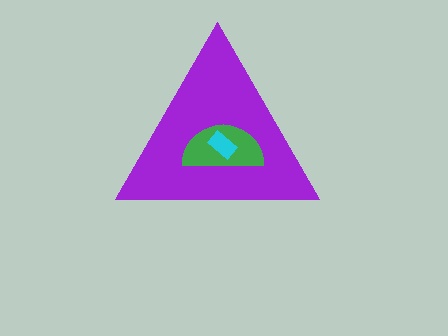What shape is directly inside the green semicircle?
The cyan rectangle.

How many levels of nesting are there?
3.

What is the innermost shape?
The cyan rectangle.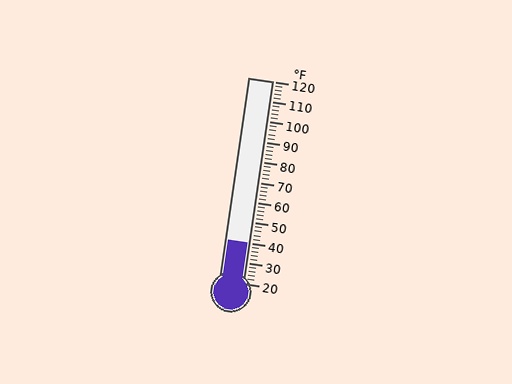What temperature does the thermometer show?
The thermometer shows approximately 40°F.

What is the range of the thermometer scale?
The thermometer scale ranges from 20°F to 120°F.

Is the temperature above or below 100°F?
The temperature is below 100°F.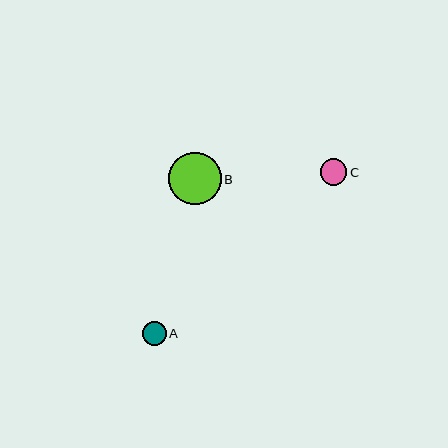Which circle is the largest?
Circle B is the largest with a size of approximately 52 pixels.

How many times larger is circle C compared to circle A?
Circle C is approximately 1.1 times the size of circle A.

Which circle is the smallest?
Circle A is the smallest with a size of approximately 24 pixels.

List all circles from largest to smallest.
From largest to smallest: B, C, A.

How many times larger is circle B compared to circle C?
Circle B is approximately 2.0 times the size of circle C.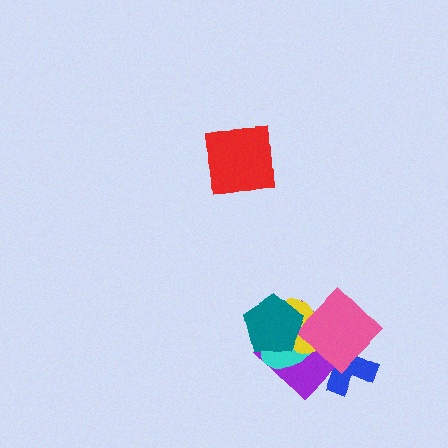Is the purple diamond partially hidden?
Yes, it is partially covered by another shape.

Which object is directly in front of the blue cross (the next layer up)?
The purple diamond is directly in front of the blue cross.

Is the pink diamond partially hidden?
Yes, it is partially covered by another shape.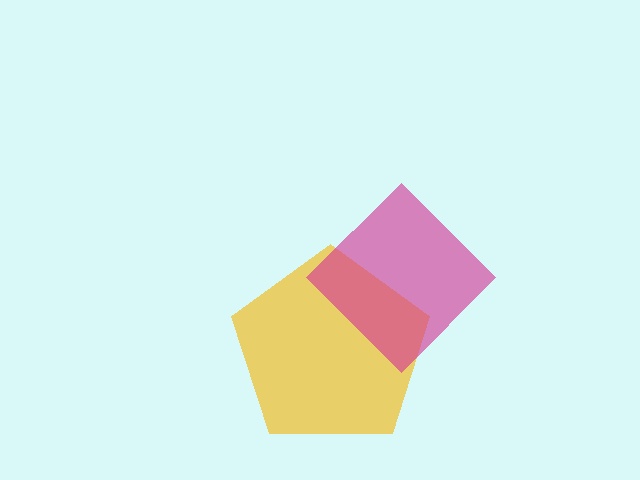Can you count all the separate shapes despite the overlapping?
Yes, there are 2 separate shapes.